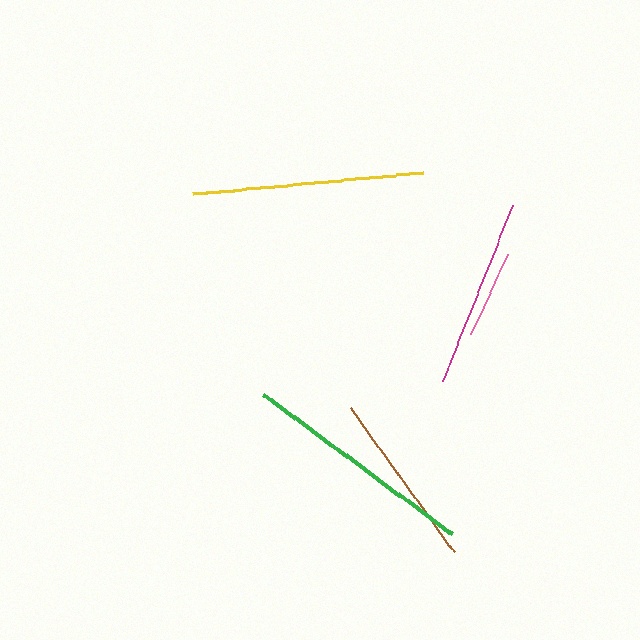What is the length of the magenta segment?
The magenta segment is approximately 189 pixels long.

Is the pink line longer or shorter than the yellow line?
The yellow line is longer than the pink line.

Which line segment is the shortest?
The pink line is the shortest at approximately 88 pixels.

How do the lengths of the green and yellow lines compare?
The green and yellow lines are approximately the same length.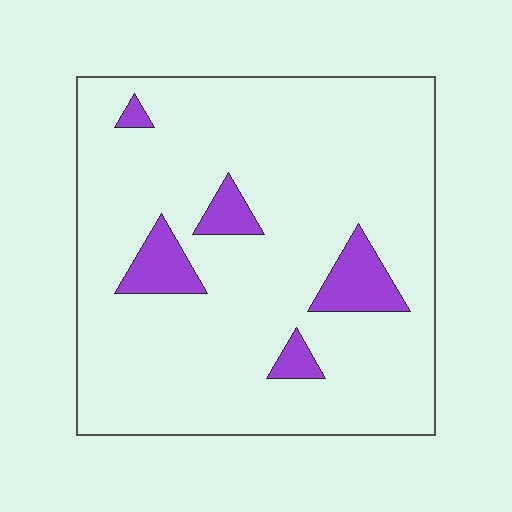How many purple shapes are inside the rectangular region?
5.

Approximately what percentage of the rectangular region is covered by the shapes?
Approximately 10%.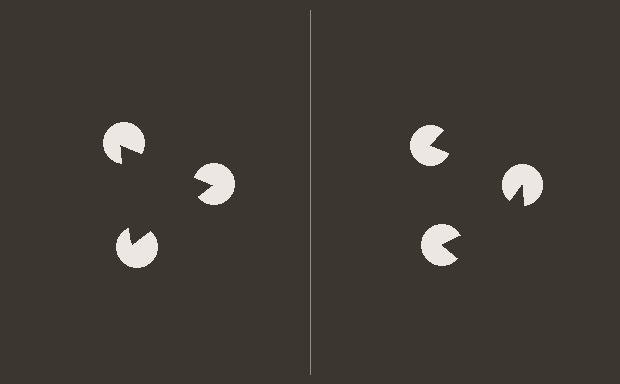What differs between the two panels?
The pac-man discs are positioned identically on both sides; only the wedge orientations differ. On the left they align to a triangle; on the right they are misaligned.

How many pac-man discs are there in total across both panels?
6 — 3 on each side.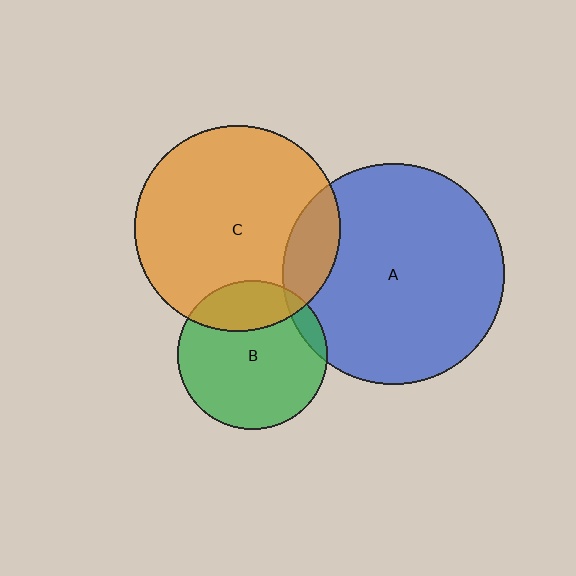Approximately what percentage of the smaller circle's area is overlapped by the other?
Approximately 15%.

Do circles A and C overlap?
Yes.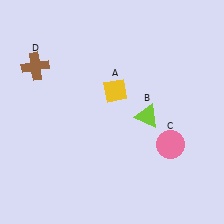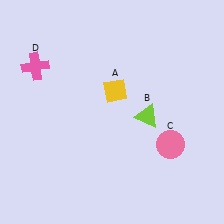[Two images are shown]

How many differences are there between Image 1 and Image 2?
There is 1 difference between the two images.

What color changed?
The cross (D) changed from brown in Image 1 to pink in Image 2.